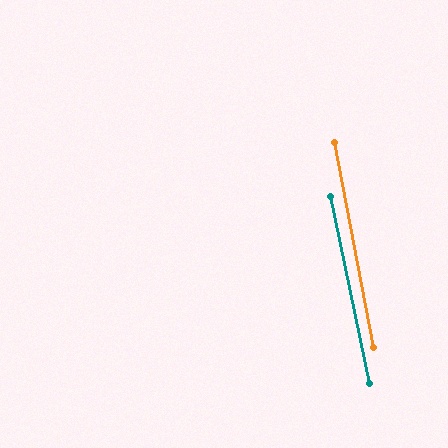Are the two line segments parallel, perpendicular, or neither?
Parallel — their directions differ by only 1.0°.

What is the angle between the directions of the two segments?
Approximately 1 degree.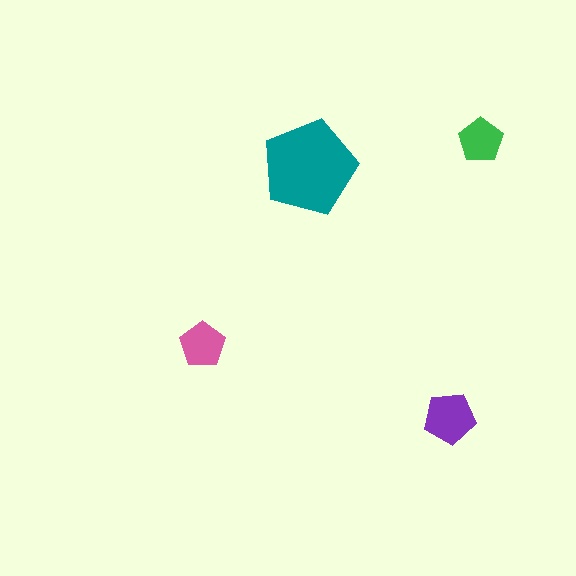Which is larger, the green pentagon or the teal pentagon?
The teal one.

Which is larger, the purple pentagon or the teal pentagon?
The teal one.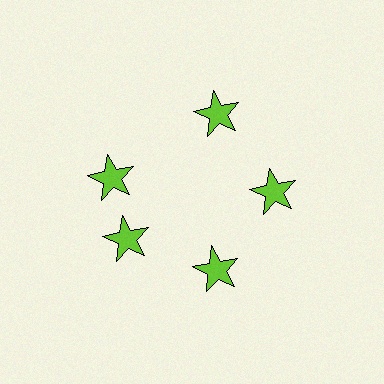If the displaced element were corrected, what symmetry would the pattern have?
It would have 5-fold rotational symmetry — the pattern would map onto itself every 72 degrees.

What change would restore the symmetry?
The symmetry would be restored by rotating it back into even spacing with its neighbors so that all 5 stars sit at equal angles and equal distance from the center.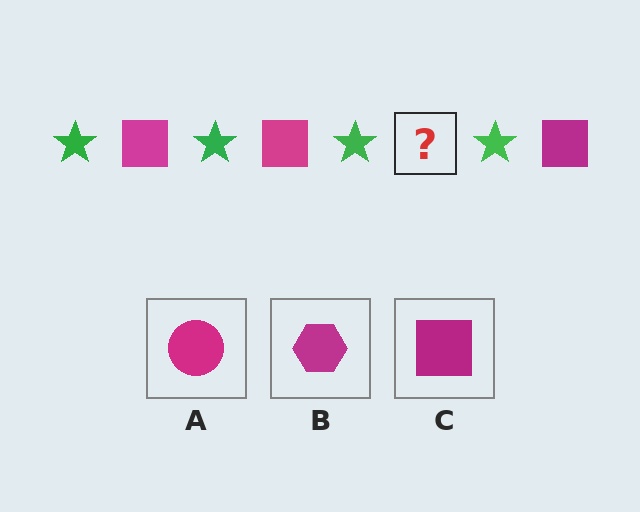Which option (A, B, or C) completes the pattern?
C.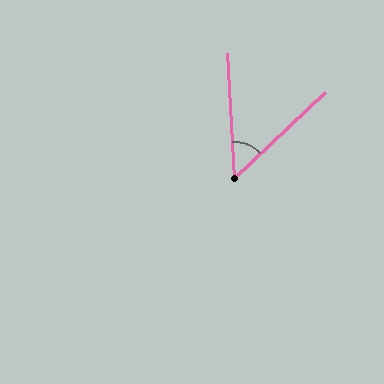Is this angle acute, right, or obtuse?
It is acute.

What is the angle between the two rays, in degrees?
Approximately 50 degrees.